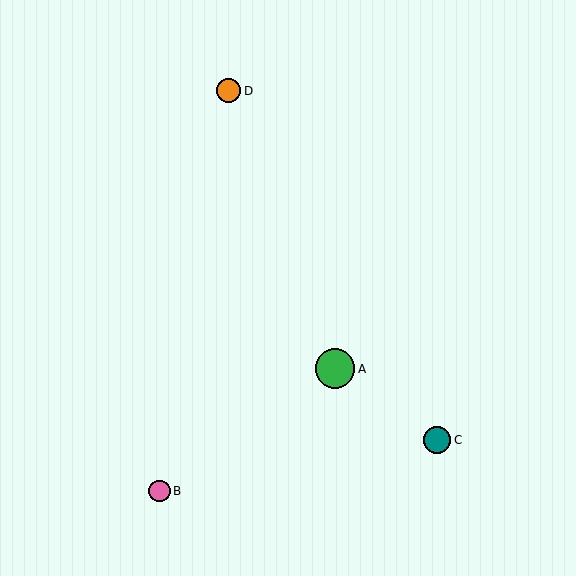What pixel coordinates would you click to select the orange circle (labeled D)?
Click at (229, 91) to select the orange circle D.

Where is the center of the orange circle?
The center of the orange circle is at (229, 91).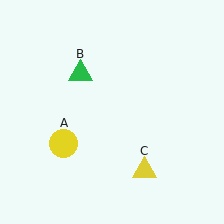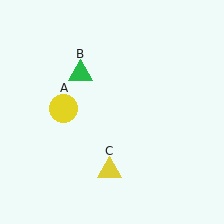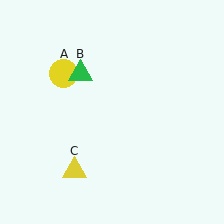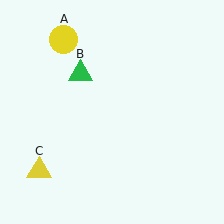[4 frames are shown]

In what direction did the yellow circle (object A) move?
The yellow circle (object A) moved up.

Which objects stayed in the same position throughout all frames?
Green triangle (object B) remained stationary.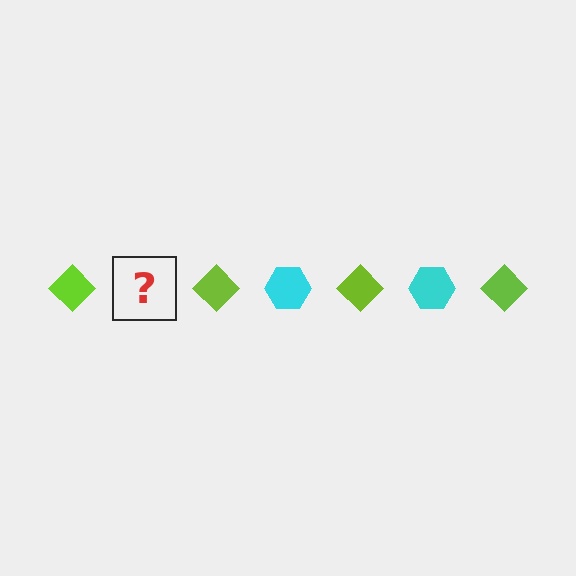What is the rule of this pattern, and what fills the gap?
The rule is that the pattern alternates between lime diamond and cyan hexagon. The gap should be filled with a cyan hexagon.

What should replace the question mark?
The question mark should be replaced with a cyan hexagon.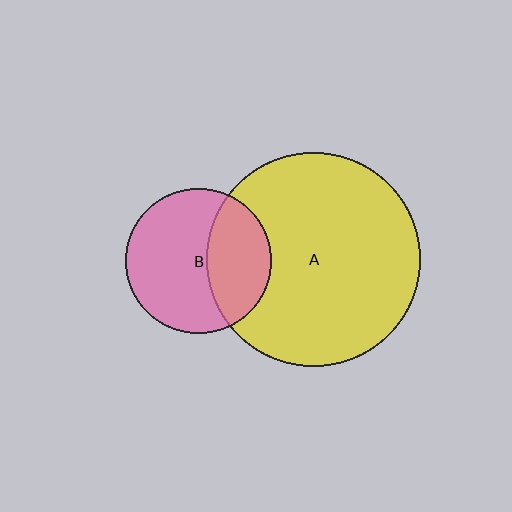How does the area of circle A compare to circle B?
Approximately 2.2 times.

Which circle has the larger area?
Circle A (yellow).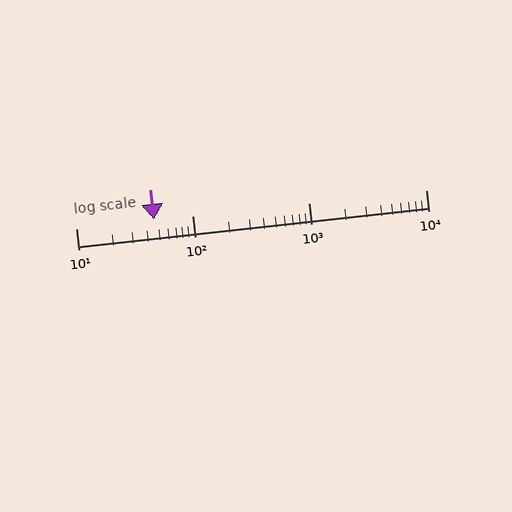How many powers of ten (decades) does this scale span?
The scale spans 3 decades, from 10 to 10000.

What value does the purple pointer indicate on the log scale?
The pointer indicates approximately 47.